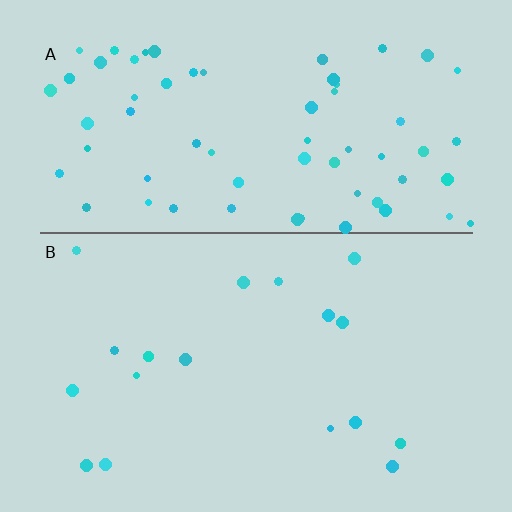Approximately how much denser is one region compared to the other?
Approximately 3.7× — region A over region B.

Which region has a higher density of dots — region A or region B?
A (the top).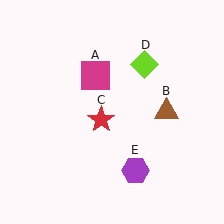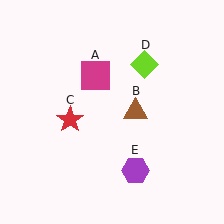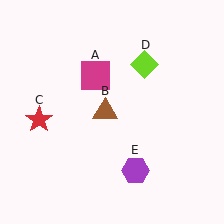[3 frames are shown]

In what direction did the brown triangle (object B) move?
The brown triangle (object B) moved left.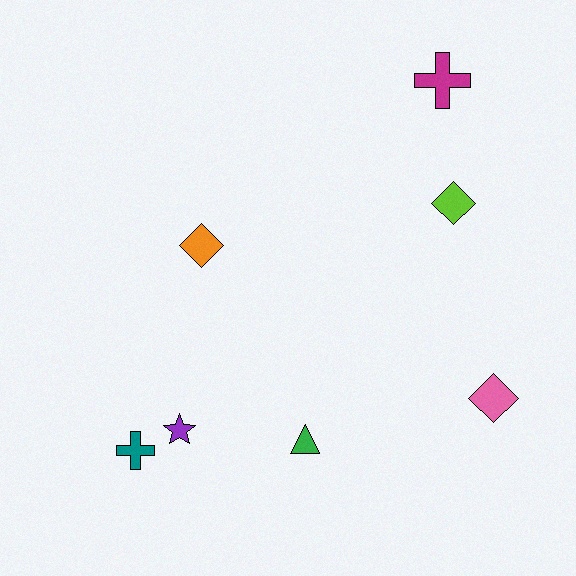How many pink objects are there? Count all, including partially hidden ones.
There is 1 pink object.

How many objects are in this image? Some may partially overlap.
There are 7 objects.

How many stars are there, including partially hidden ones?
There is 1 star.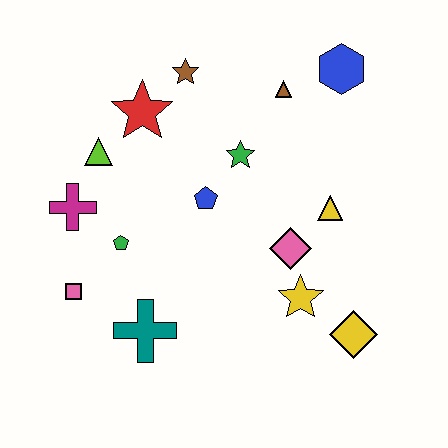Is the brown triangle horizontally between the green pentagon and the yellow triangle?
Yes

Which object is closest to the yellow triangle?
The pink diamond is closest to the yellow triangle.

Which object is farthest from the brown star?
The yellow diamond is farthest from the brown star.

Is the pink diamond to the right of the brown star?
Yes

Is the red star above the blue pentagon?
Yes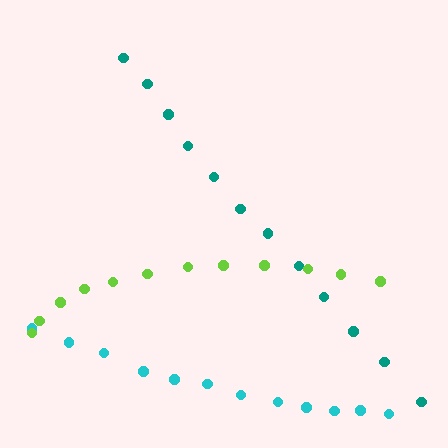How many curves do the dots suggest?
There are 3 distinct paths.